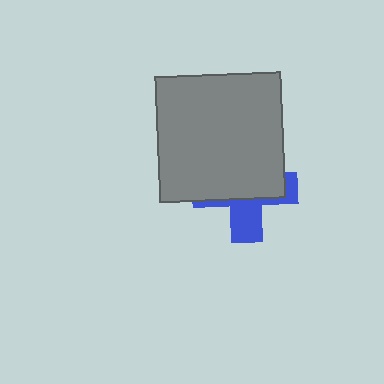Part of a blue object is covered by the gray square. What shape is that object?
It is a cross.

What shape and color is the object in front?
The object in front is a gray square.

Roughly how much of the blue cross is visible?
A small part of it is visible (roughly 38%).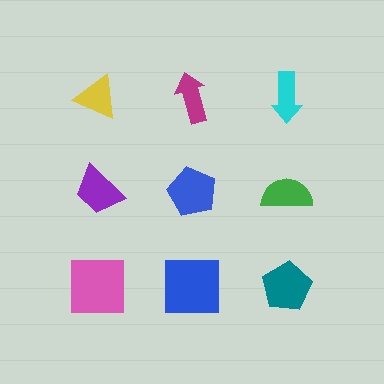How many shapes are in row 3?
3 shapes.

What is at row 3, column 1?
A pink square.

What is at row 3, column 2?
A blue square.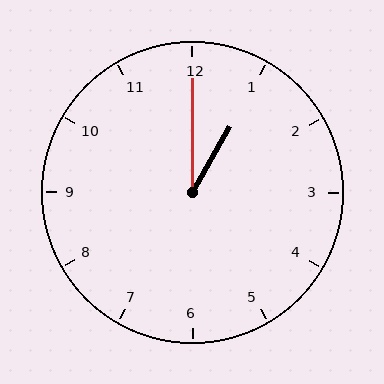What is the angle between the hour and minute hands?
Approximately 30 degrees.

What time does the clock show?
1:00.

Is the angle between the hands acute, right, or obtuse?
It is acute.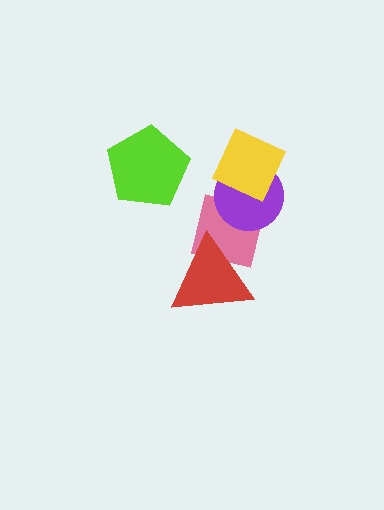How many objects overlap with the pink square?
2 objects overlap with the pink square.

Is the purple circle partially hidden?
Yes, it is partially covered by another shape.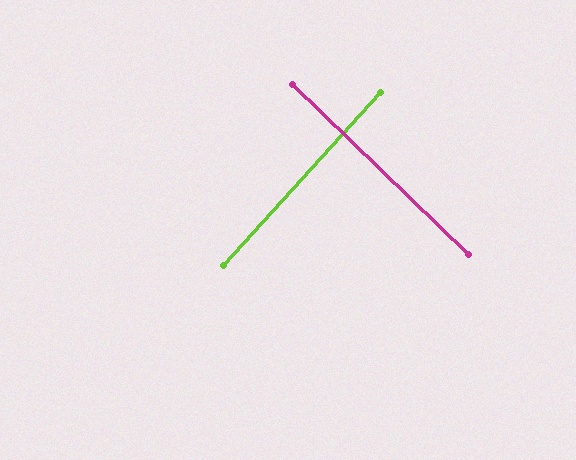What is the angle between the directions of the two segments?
Approximately 88 degrees.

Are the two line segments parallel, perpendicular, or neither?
Perpendicular — they meet at approximately 88°.